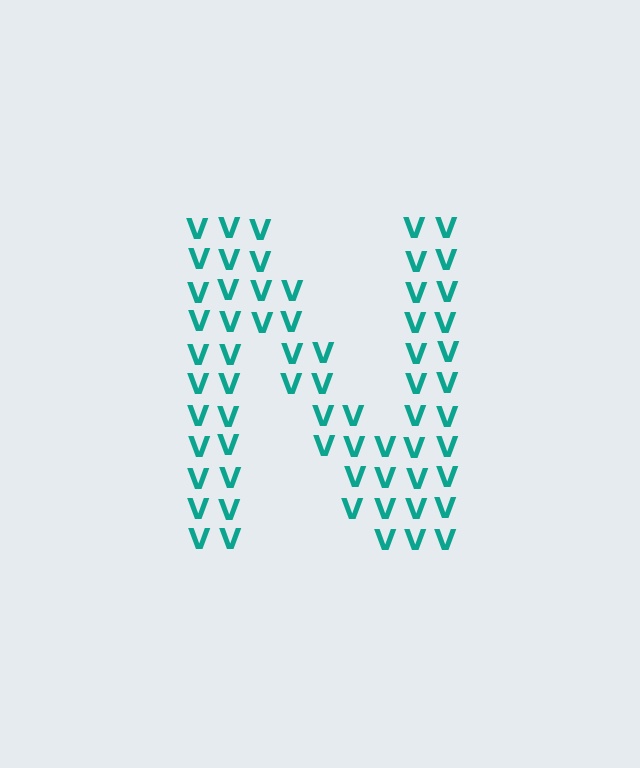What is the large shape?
The large shape is the letter N.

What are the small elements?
The small elements are letter V's.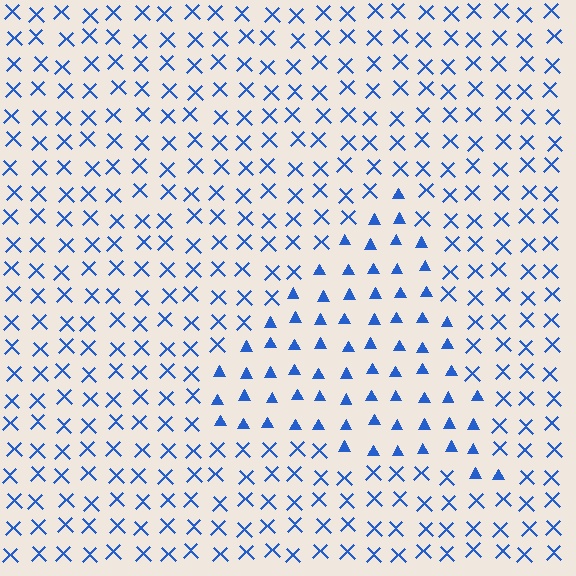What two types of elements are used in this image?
The image uses triangles inside the triangle region and X marks outside it.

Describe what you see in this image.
The image is filled with small blue elements arranged in a uniform grid. A triangle-shaped region contains triangles, while the surrounding area contains X marks. The boundary is defined purely by the change in element shape.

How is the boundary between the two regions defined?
The boundary is defined by a change in element shape: triangles inside vs. X marks outside. All elements share the same color and spacing.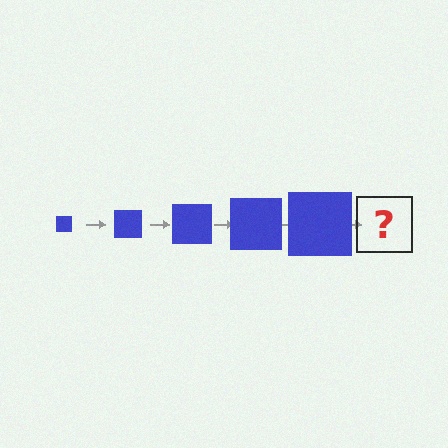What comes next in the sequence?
The next element should be a blue square, larger than the previous one.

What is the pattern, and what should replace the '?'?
The pattern is that the square gets progressively larger each step. The '?' should be a blue square, larger than the previous one.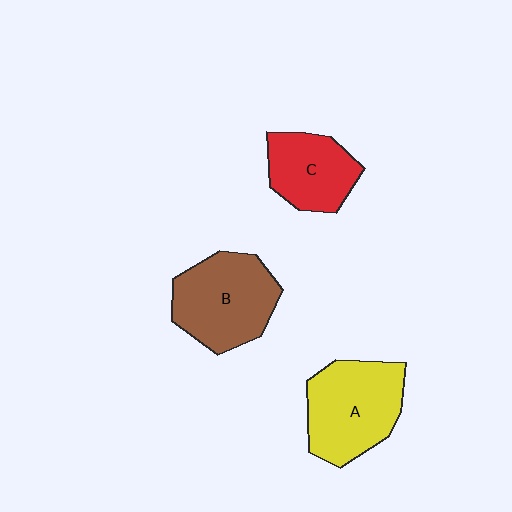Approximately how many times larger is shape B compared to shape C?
Approximately 1.4 times.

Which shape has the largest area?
Shape A (yellow).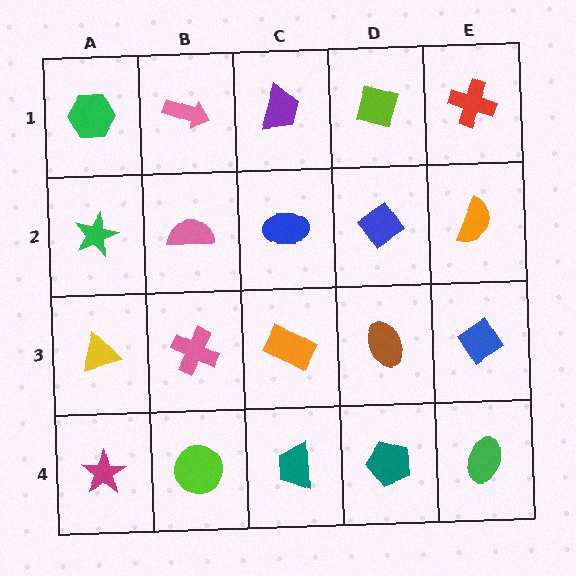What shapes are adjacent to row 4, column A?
A yellow triangle (row 3, column A), a lime circle (row 4, column B).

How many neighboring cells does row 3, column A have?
3.